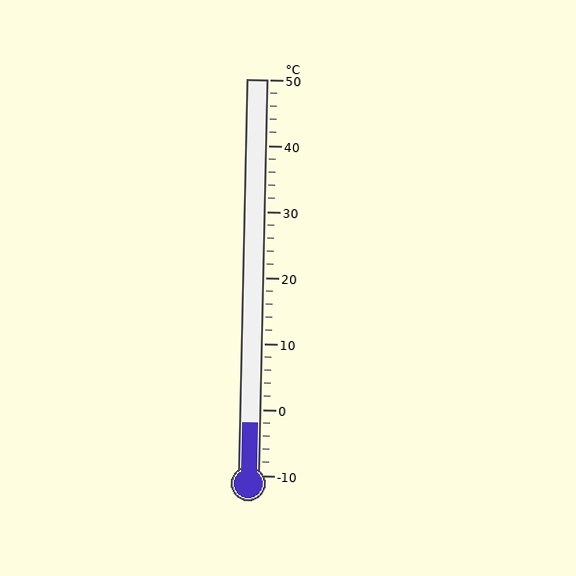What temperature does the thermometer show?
The thermometer shows approximately -2°C.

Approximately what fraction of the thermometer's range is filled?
The thermometer is filled to approximately 15% of its range.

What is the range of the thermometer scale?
The thermometer scale ranges from -10°C to 50°C.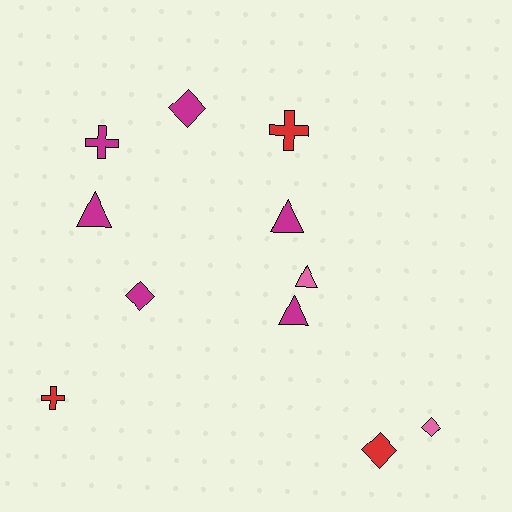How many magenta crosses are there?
There is 1 magenta cross.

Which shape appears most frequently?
Diamond, with 4 objects.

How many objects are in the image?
There are 11 objects.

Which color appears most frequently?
Magenta, with 6 objects.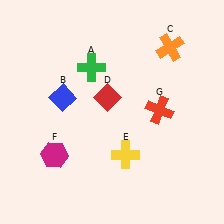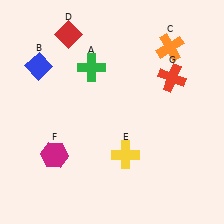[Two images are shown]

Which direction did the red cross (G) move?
The red cross (G) moved up.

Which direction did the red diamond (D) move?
The red diamond (D) moved up.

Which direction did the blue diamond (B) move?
The blue diamond (B) moved up.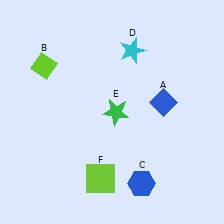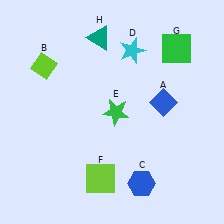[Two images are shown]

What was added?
A green square (G), a teal triangle (H) were added in Image 2.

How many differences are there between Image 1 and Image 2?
There are 2 differences between the two images.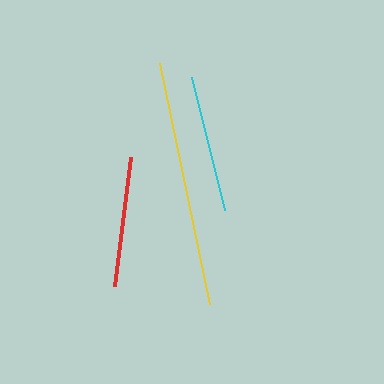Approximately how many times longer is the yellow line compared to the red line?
The yellow line is approximately 1.9 times the length of the red line.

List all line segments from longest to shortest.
From longest to shortest: yellow, cyan, red.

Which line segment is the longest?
The yellow line is the longest at approximately 246 pixels.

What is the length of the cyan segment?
The cyan segment is approximately 137 pixels long.